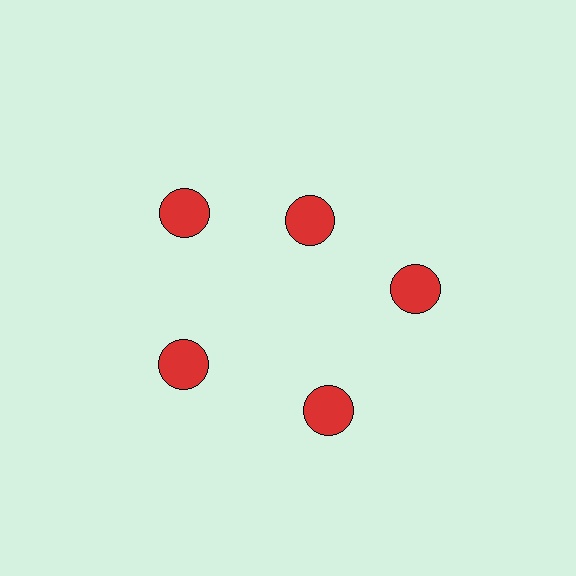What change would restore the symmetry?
The symmetry would be restored by moving it outward, back onto the ring so that all 5 circles sit at equal angles and equal distance from the center.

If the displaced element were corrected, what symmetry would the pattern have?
It would have 5-fold rotational symmetry — the pattern would map onto itself every 72 degrees.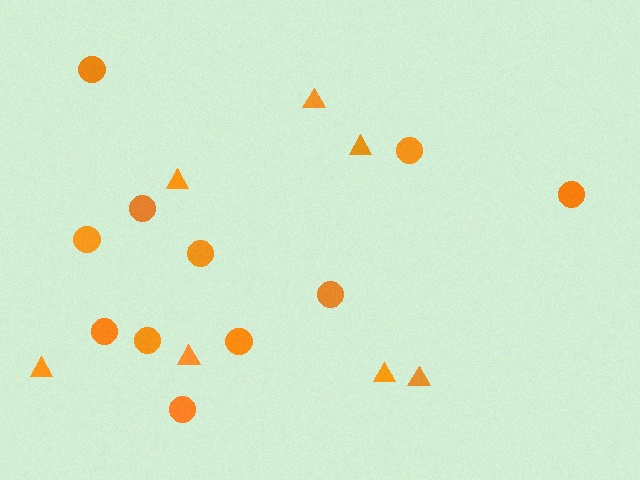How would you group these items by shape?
There are 2 groups: one group of triangles (7) and one group of circles (11).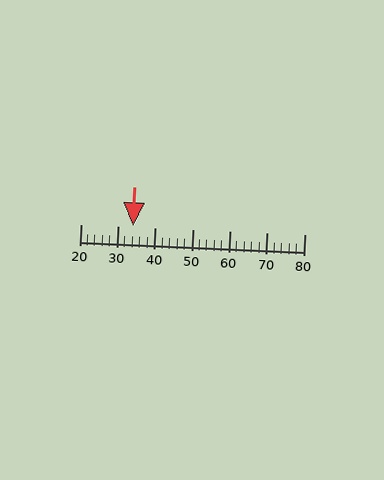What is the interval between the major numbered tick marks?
The major tick marks are spaced 10 units apart.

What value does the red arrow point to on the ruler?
The red arrow points to approximately 34.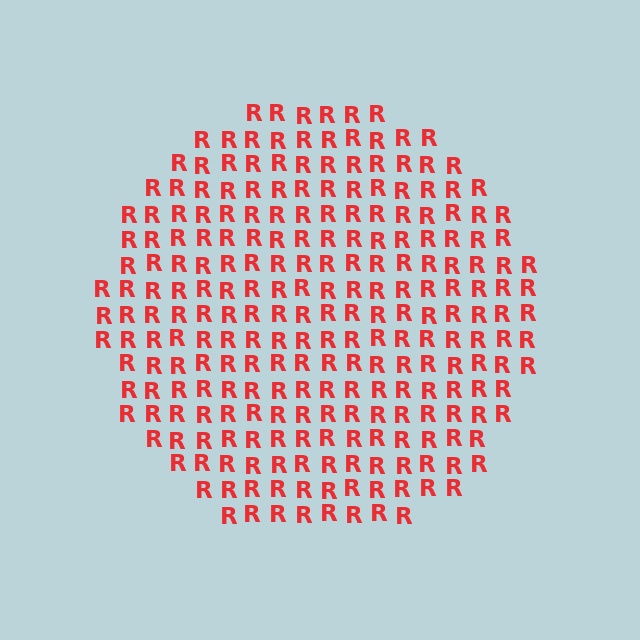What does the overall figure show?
The overall figure shows a circle.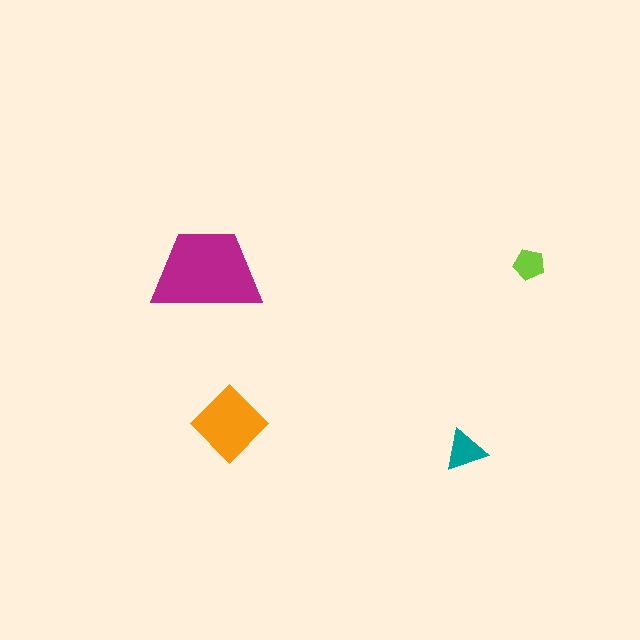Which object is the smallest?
The lime pentagon.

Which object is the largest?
The magenta trapezoid.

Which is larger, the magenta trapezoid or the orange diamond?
The magenta trapezoid.